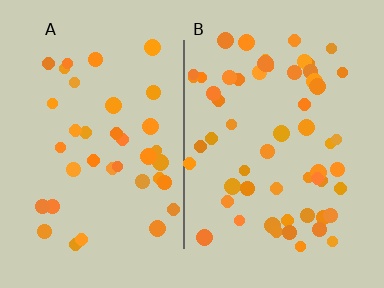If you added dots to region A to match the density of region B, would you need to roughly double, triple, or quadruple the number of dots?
Approximately double.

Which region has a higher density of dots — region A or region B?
B (the right).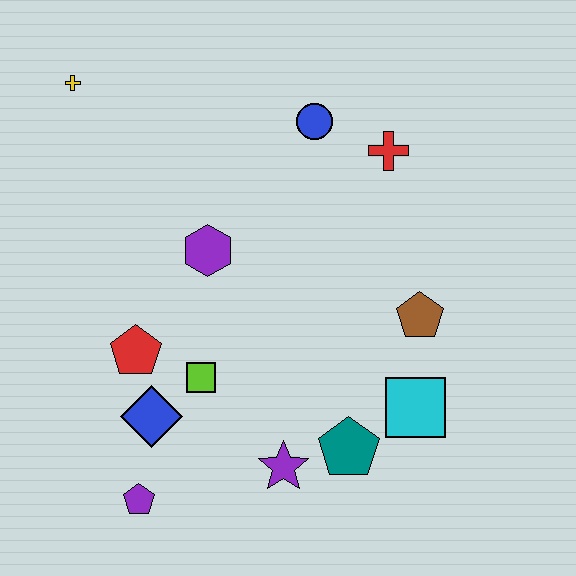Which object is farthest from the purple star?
The yellow cross is farthest from the purple star.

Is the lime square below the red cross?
Yes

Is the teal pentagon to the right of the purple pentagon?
Yes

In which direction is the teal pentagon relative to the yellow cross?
The teal pentagon is below the yellow cross.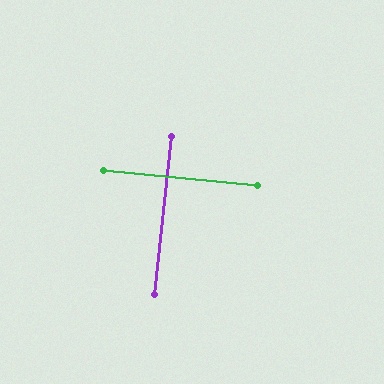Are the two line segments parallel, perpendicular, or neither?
Perpendicular — they meet at approximately 89°.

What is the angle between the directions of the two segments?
Approximately 89 degrees.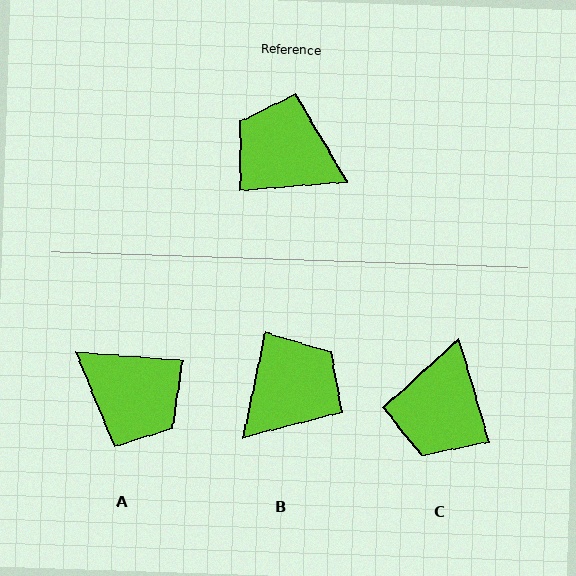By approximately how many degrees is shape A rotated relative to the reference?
Approximately 172 degrees counter-clockwise.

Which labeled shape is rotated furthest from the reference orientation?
A, about 172 degrees away.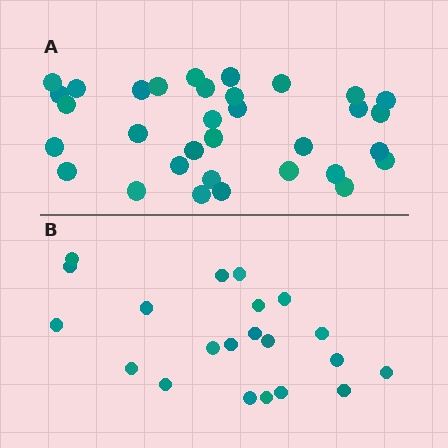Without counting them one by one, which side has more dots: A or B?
Region A (the top region) has more dots.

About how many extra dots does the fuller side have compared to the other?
Region A has roughly 12 or so more dots than region B.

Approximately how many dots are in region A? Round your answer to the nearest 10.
About 30 dots. (The exact count is 33, which rounds to 30.)